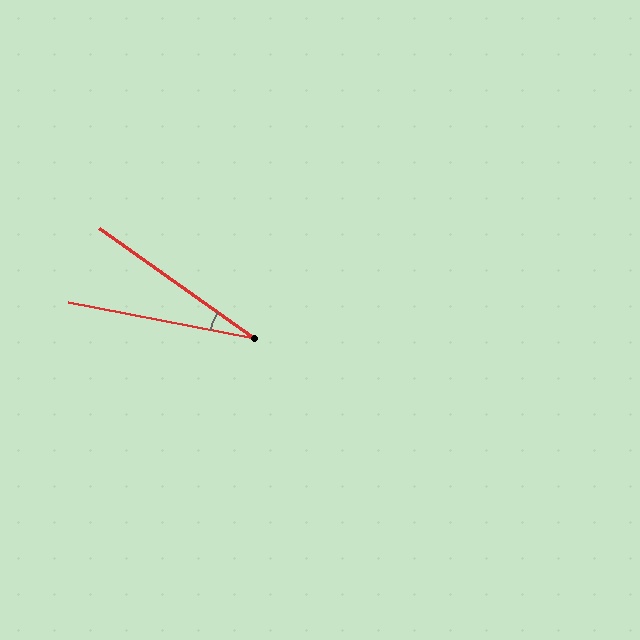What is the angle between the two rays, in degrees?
Approximately 25 degrees.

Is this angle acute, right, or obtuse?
It is acute.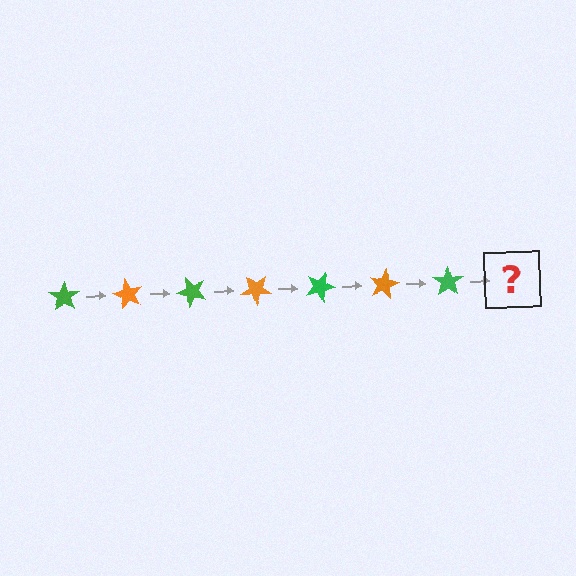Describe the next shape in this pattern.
It should be an orange star, rotated 420 degrees from the start.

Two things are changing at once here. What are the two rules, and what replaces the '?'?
The two rules are that it rotates 60 degrees each step and the color cycles through green and orange. The '?' should be an orange star, rotated 420 degrees from the start.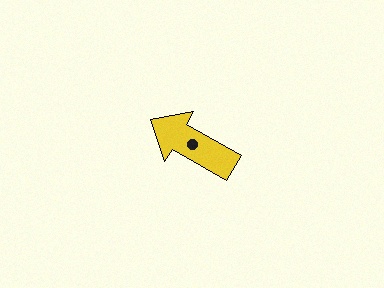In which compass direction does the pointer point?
Northwest.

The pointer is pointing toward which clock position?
Roughly 10 o'clock.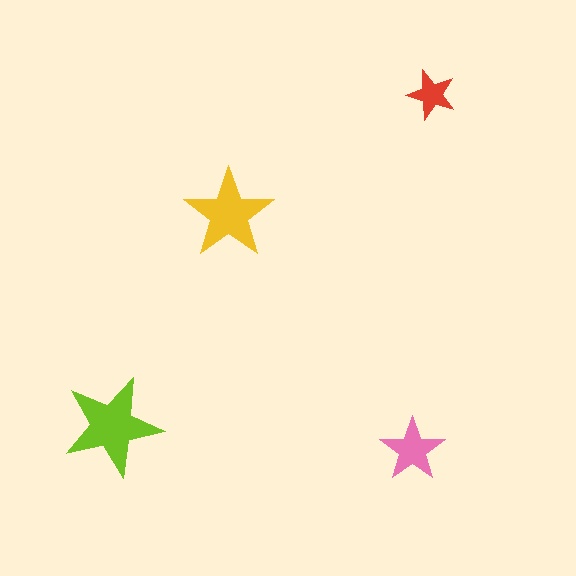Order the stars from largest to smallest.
the lime one, the yellow one, the pink one, the red one.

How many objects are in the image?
There are 4 objects in the image.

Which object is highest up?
The red star is topmost.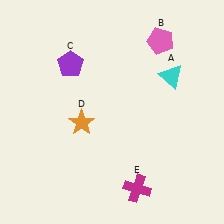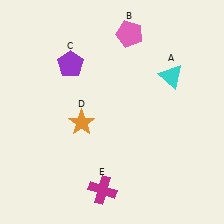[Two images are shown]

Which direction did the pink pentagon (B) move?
The pink pentagon (B) moved left.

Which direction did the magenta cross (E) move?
The magenta cross (E) moved left.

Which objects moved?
The objects that moved are: the pink pentagon (B), the magenta cross (E).